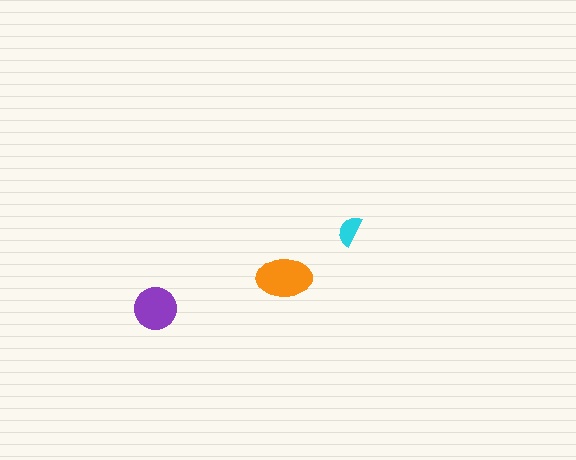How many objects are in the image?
There are 3 objects in the image.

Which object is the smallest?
The cyan semicircle.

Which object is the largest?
The orange ellipse.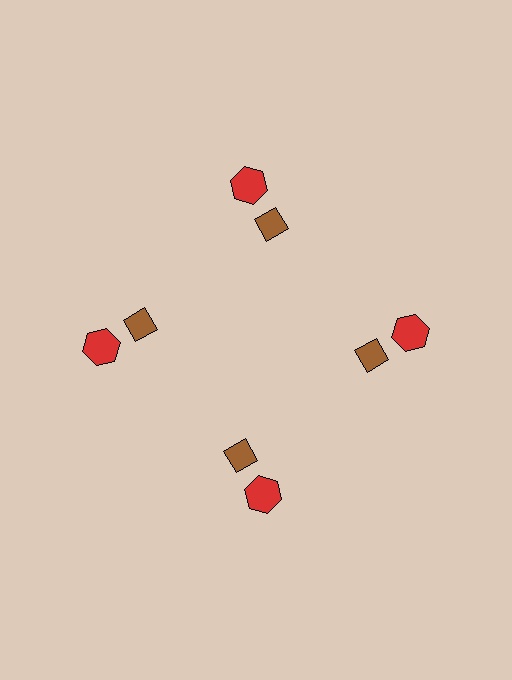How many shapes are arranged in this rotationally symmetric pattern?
There are 8 shapes, arranged in 4 groups of 2.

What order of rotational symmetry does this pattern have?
This pattern has 4-fold rotational symmetry.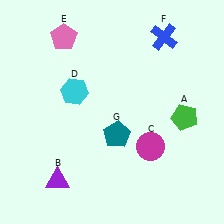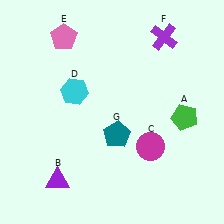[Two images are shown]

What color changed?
The cross (F) changed from blue in Image 1 to purple in Image 2.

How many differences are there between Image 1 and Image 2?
There is 1 difference between the two images.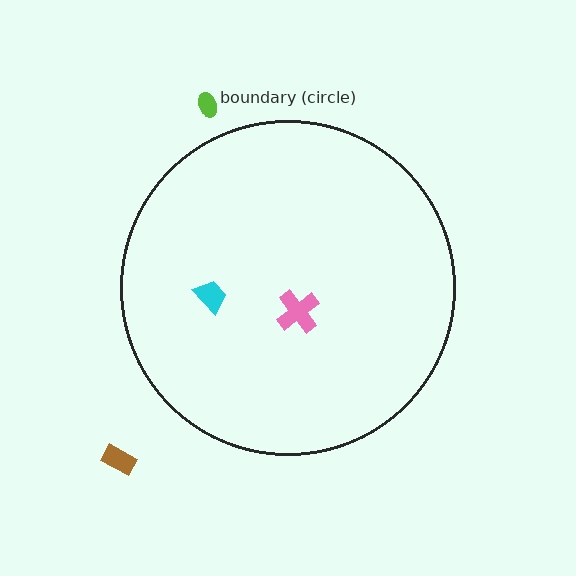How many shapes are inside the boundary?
2 inside, 2 outside.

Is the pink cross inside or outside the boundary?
Inside.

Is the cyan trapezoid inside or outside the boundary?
Inside.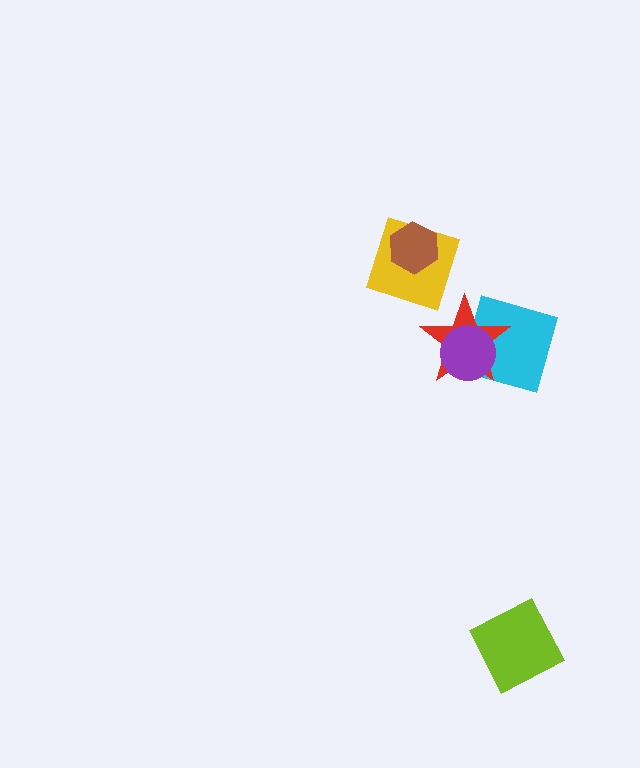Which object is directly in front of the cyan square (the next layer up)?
The red star is directly in front of the cyan square.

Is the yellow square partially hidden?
Yes, it is partially covered by another shape.